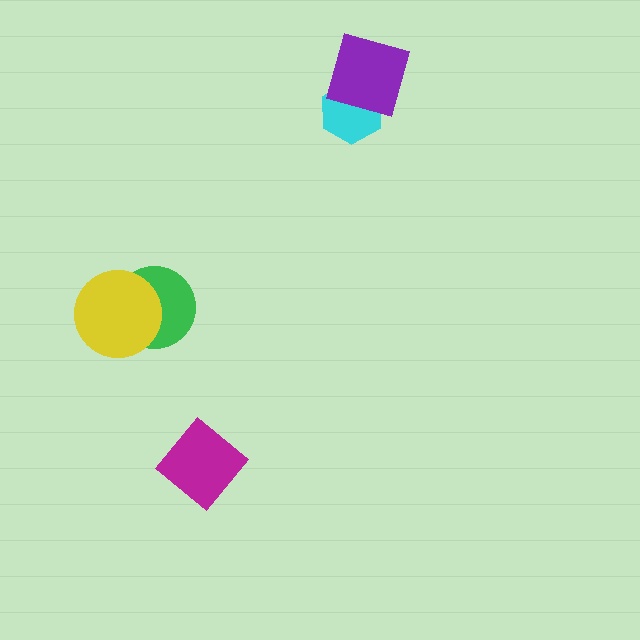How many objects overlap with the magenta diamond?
0 objects overlap with the magenta diamond.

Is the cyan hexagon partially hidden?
Yes, it is partially covered by another shape.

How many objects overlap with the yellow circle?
1 object overlaps with the yellow circle.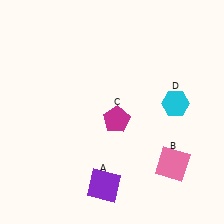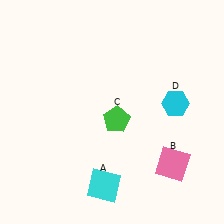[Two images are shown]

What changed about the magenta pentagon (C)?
In Image 1, C is magenta. In Image 2, it changed to green.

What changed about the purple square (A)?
In Image 1, A is purple. In Image 2, it changed to cyan.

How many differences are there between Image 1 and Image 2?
There are 2 differences between the two images.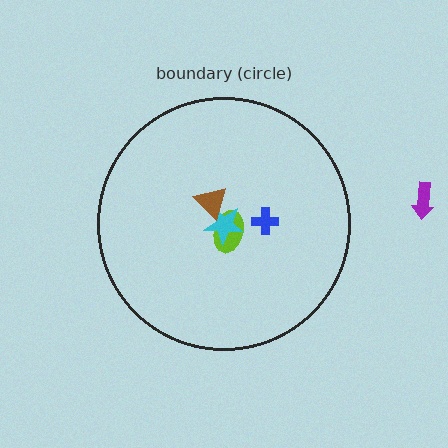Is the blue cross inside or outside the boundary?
Inside.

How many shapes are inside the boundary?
4 inside, 1 outside.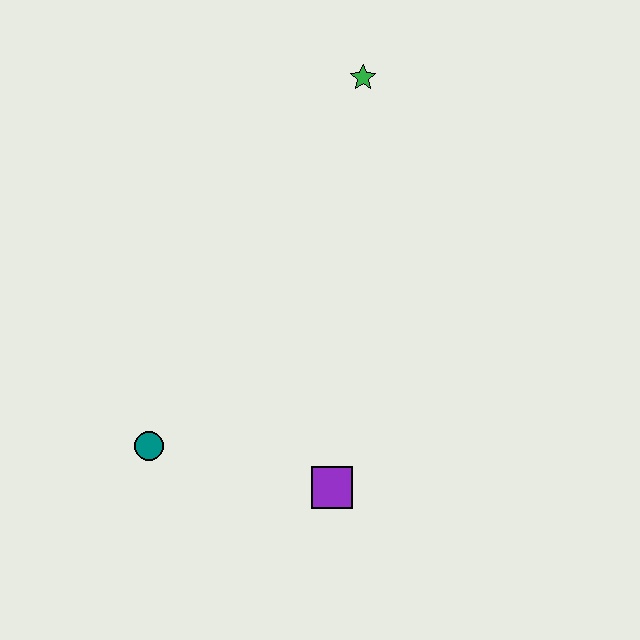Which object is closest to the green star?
The purple square is closest to the green star.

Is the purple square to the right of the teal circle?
Yes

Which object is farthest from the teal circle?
The green star is farthest from the teal circle.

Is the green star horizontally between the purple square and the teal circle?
No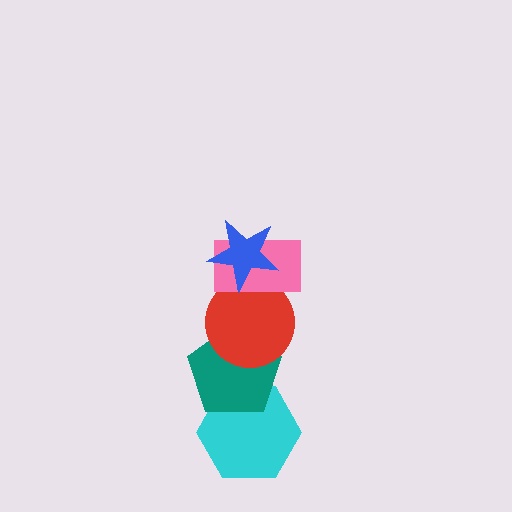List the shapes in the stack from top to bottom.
From top to bottom: the blue star, the pink rectangle, the red circle, the teal pentagon, the cyan hexagon.